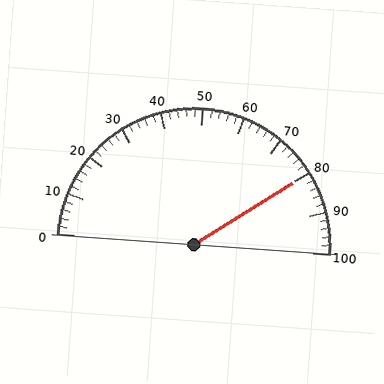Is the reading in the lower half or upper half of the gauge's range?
The reading is in the upper half of the range (0 to 100).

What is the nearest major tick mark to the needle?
The nearest major tick mark is 80.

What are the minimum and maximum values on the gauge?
The gauge ranges from 0 to 100.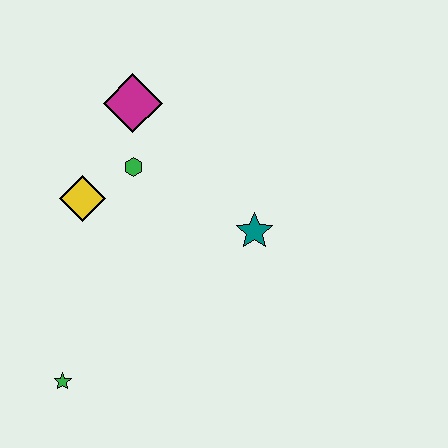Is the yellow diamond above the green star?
Yes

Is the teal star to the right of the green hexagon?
Yes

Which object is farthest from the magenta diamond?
The green star is farthest from the magenta diamond.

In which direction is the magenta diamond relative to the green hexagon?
The magenta diamond is above the green hexagon.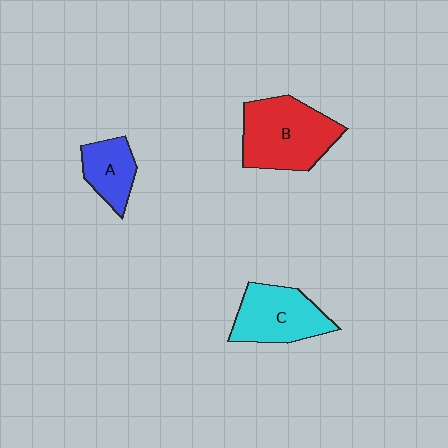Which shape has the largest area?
Shape B (red).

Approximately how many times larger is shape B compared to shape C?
Approximately 1.3 times.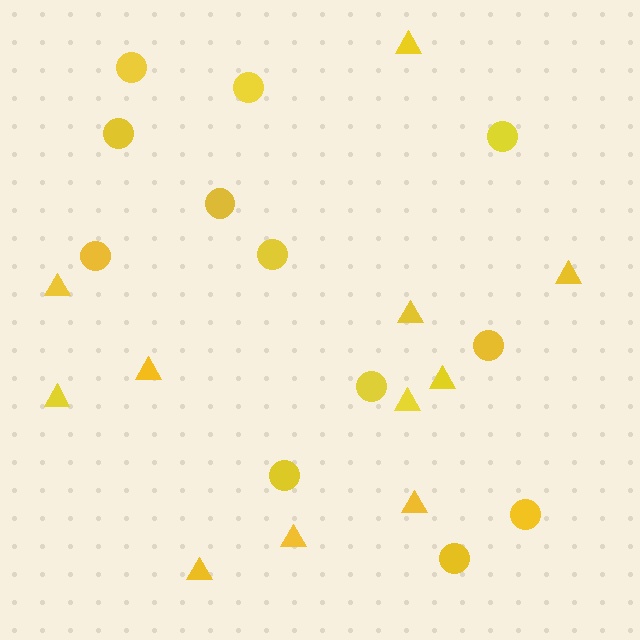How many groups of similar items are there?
There are 2 groups: one group of circles (12) and one group of triangles (11).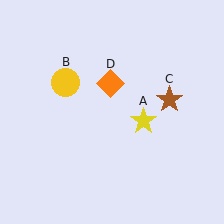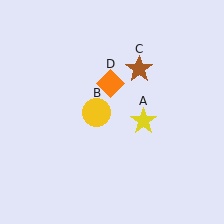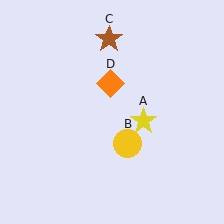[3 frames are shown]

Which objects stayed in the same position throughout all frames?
Yellow star (object A) and orange diamond (object D) remained stationary.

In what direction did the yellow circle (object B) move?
The yellow circle (object B) moved down and to the right.